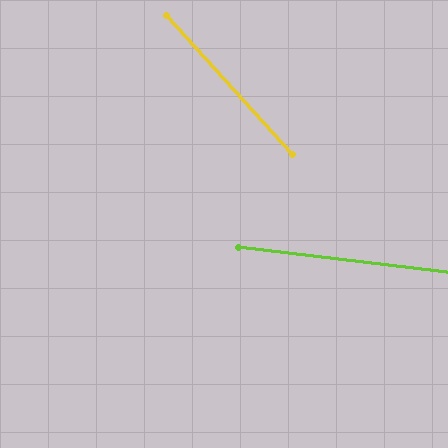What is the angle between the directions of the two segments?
Approximately 41 degrees.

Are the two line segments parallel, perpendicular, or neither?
Neither parallel nor perpendicular — they differ by about 41°.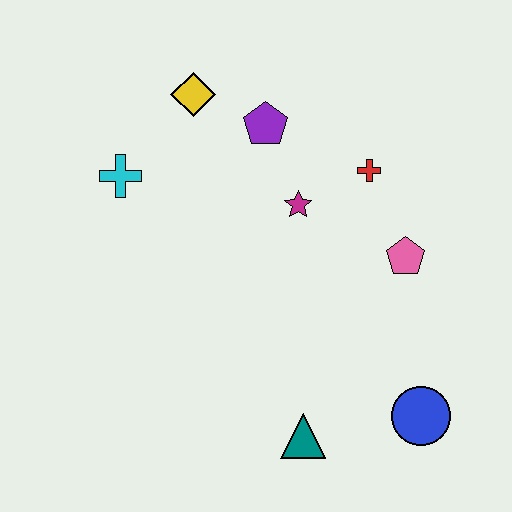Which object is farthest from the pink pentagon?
The cyan cross is farthest from the pink pentagon.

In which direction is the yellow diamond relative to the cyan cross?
The yellow diamond is above the cyan cross.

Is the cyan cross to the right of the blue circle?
No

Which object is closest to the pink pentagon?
The red cross is closest to the pink pentagon.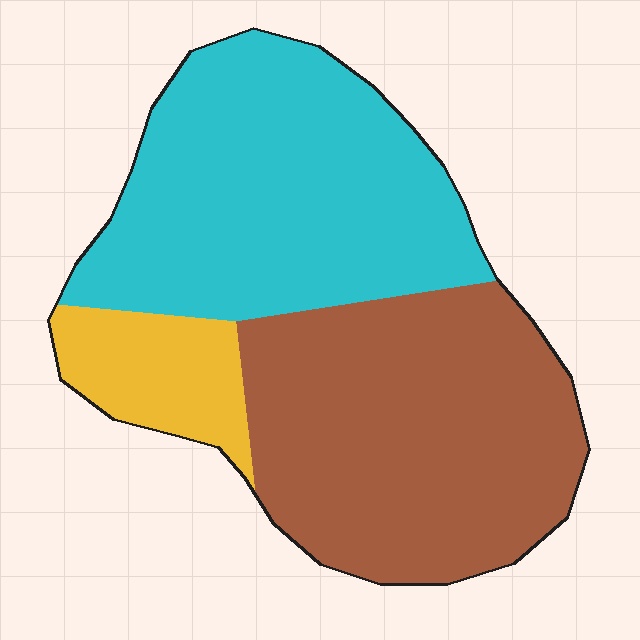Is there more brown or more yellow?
Brown.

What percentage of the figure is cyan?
Cyan takes up between a third and a half of the figure.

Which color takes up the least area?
Yellow, at roughly 10%.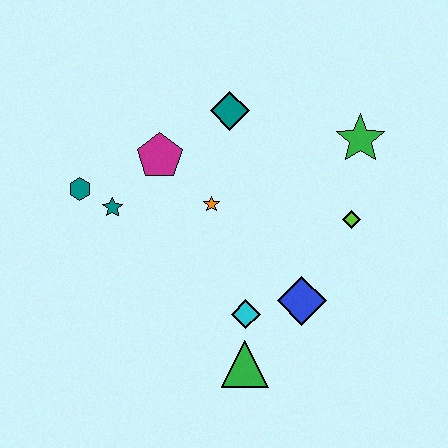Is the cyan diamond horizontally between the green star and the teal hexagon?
Yes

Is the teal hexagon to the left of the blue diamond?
Yes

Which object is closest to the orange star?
The magenta pentagon is closest to the orange star.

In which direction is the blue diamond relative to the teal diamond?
The blue diamond is below the teal diamond.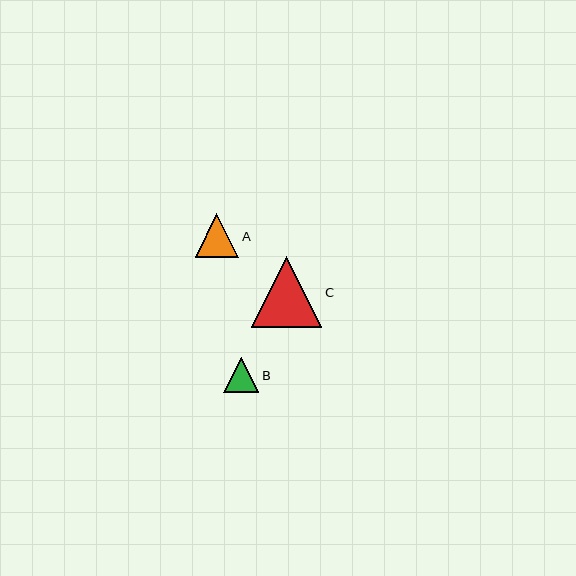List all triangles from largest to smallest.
From largest to smallest: C, A, B.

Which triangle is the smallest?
Triangle B is the smallest with a size of approximately 35 pixels.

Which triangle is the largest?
Triangle C is the largest with a size of approximately 70 pixels.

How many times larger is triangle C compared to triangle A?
Triangle C is approximately 1.6 times the size of triangle A.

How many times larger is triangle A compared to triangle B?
Triangle A is approximately 1.2 times the size of triangle B.